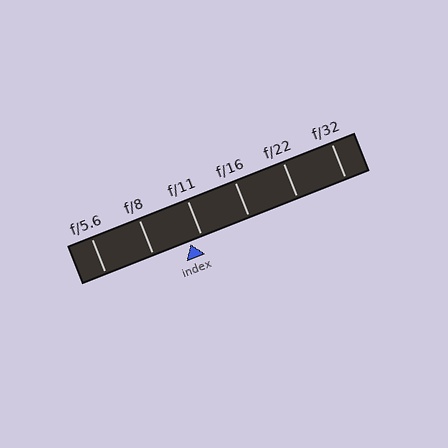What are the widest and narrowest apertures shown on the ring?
The widest aperture shown is f/5.6 and the narrowest is f/32.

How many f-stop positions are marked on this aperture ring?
There are 6 f-stop positions marked.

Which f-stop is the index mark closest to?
The index mark is closest to f/11.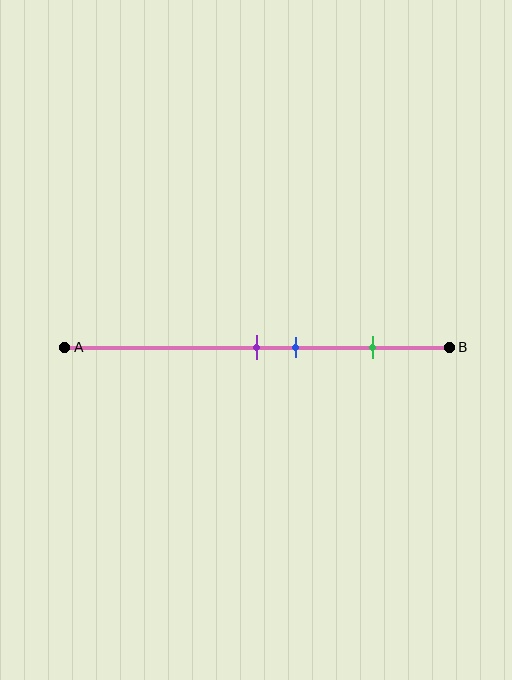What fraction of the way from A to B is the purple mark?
The purple mark is approximately 50% (0.5) of the way from A to B.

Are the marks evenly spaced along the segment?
No, the marks are not evenly spaced.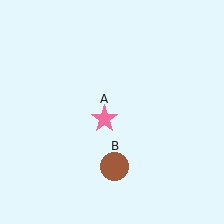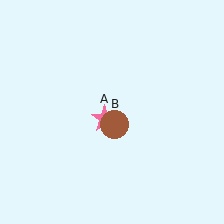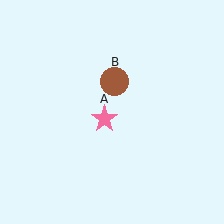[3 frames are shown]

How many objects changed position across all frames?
1 object changed position: brown circle (object B).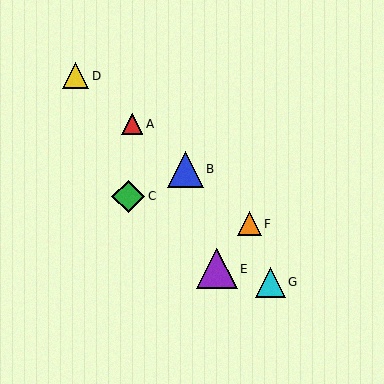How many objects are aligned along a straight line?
4 objects (A, B, D, F) are aligned along a straight line.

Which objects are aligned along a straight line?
Objects A, B, D, F are aligned along a straight line.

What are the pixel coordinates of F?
Object F is at (249, 224).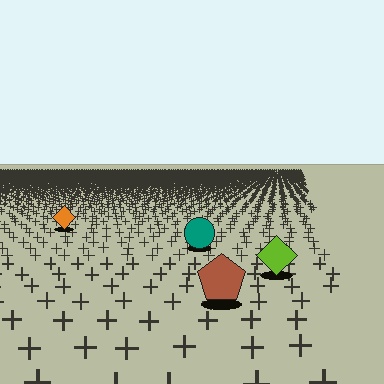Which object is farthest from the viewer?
The orange diamond is farthest from the viewer. It appears smaller and the ground texture around it is denser.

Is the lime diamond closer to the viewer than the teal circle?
Yes. The lime diamond is closer — you can tell from the texture gradient: the ground texture is coarser near it.